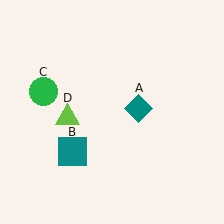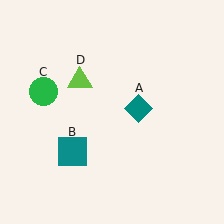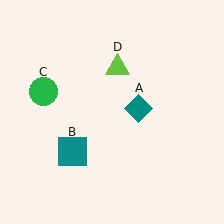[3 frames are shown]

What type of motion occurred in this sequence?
The lime triangle (object D) rotated clockwise around the center of the scene.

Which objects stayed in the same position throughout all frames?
Teal diamond (object A) and teal square (object B) and green circle (object C) remained stationary.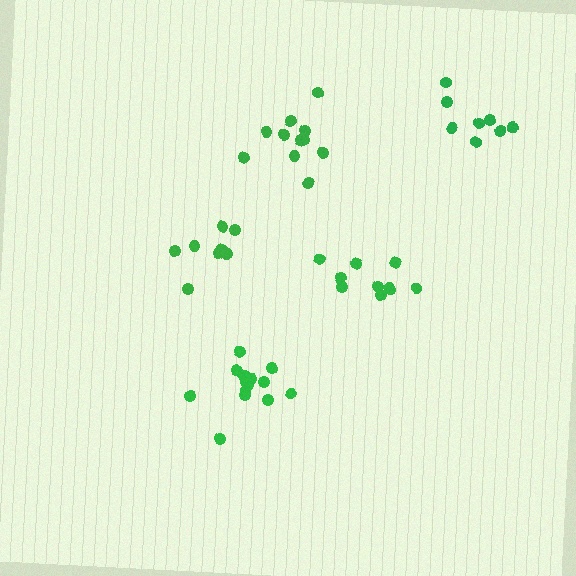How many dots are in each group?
Group 1: 14 dots, Group 2: 10 dots, Group 3: 11 dots, Group 4: 8 dots, Group 5: 8 dots (51 total).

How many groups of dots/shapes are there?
There are 5 groups.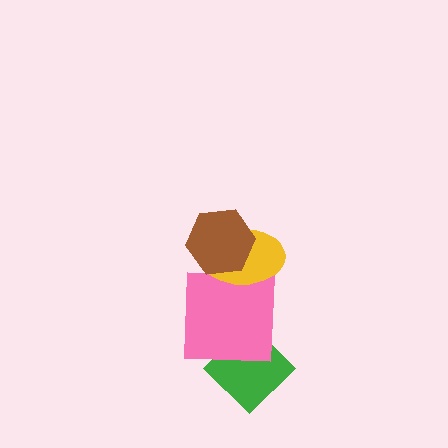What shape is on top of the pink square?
The yellow ellipse is on top of the pink square.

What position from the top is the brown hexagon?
The brown hexagon is 1st from the top.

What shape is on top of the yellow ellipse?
The brown hexagon is on top of the yellow ellipse.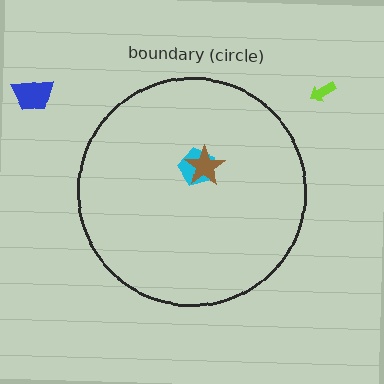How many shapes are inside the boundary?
2 inside, 2 outside.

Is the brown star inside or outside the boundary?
Inside.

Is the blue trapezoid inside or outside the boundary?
Outside.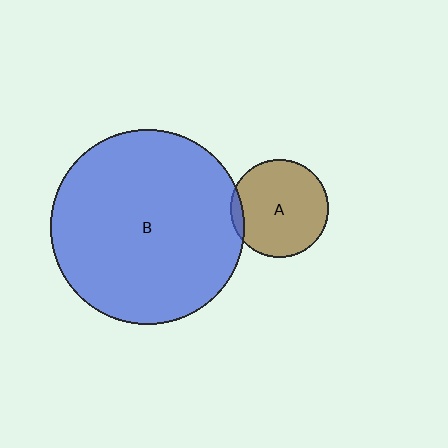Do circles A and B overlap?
Yes.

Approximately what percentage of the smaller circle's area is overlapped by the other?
Approximately 5%.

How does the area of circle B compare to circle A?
Approximately 4.0 times.